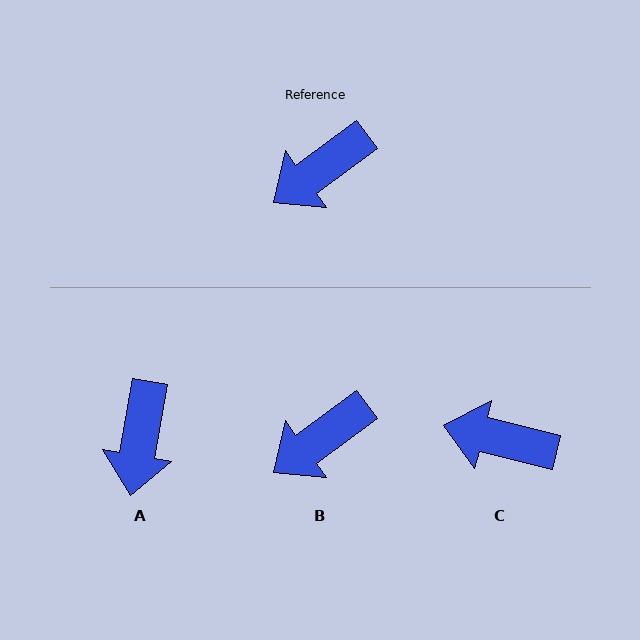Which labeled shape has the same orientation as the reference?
B.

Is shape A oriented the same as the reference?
No, it is off by about 44 degrees.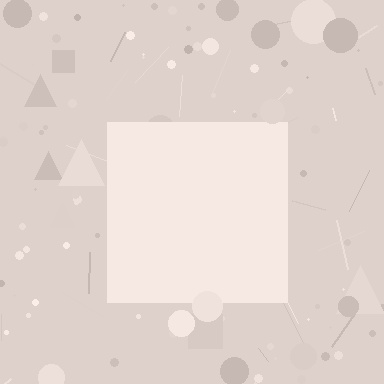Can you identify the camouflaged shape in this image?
The camouflaged shape is a square.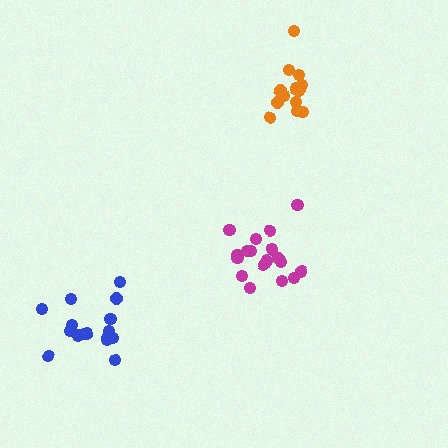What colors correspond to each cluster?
The clusters are colored: magenta, blue, orange.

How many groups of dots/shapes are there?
There are 3 groups.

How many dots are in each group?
Group 1: 18 dots, Group 2: 16 dots, Group 3: 13 dots (47 total).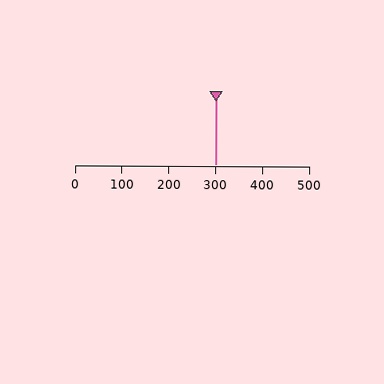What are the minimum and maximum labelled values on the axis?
The axis runs from 0 to 500.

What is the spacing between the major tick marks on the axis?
The major ticks are spaced 100 apart.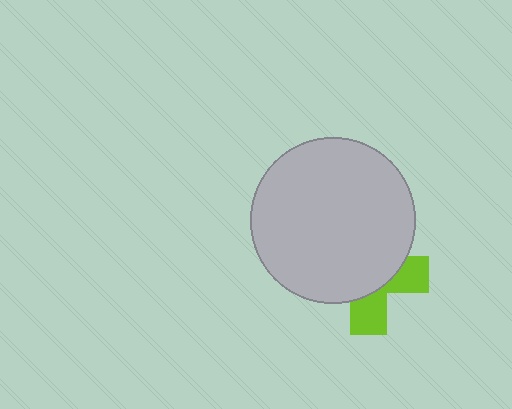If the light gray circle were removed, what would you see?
You would see the complete lime cross.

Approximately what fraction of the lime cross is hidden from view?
Roughly 64% of the lime cross is hidden behind the light gray circle.